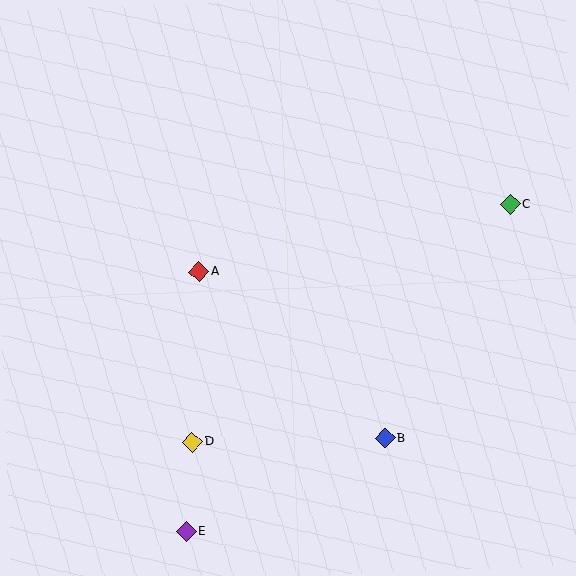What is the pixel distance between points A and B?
The distance between A and B is 250 pixels.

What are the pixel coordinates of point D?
Point D is at (193, 442).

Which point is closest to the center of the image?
Point A at (199, 271) is closest to the center.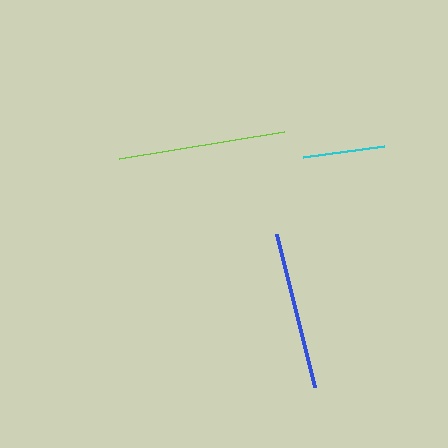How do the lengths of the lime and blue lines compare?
The lime and blue lines are approximately the same length.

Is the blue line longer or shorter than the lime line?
The lime line is longer than the blue line.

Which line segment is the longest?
The lime line is the longest at approximately 167 pixels.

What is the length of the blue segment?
The blue segment is approximately 157 pixels long.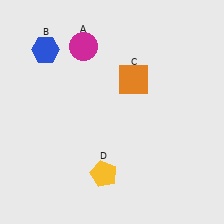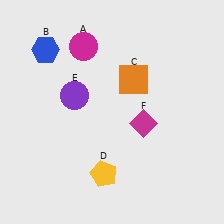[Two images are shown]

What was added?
A purple circle (E), a magenta diamond (F) were added in Image 2.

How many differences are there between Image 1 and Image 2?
There are 2 differences between the two images.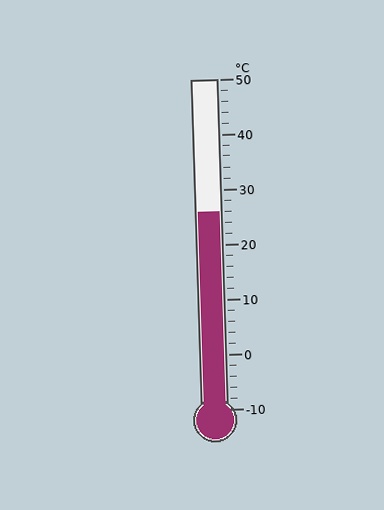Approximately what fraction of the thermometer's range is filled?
The thermometer is filled to approximately 60% of its range.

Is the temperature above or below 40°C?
The temperature is below 40°C.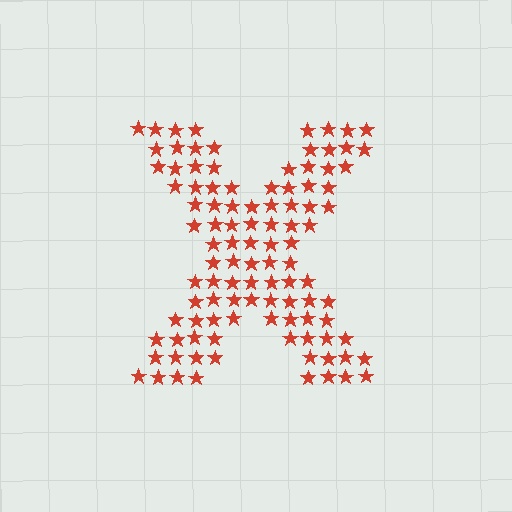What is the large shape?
The large shape is the letter X.